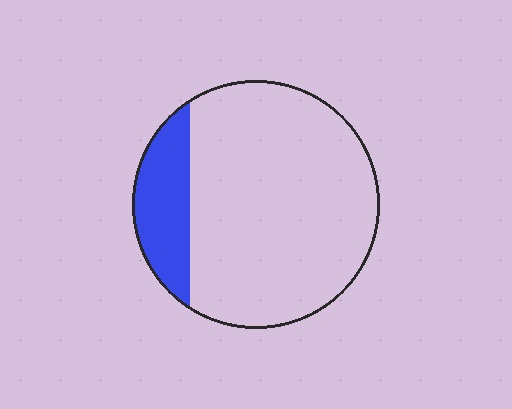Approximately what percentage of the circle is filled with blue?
Approximately 20%.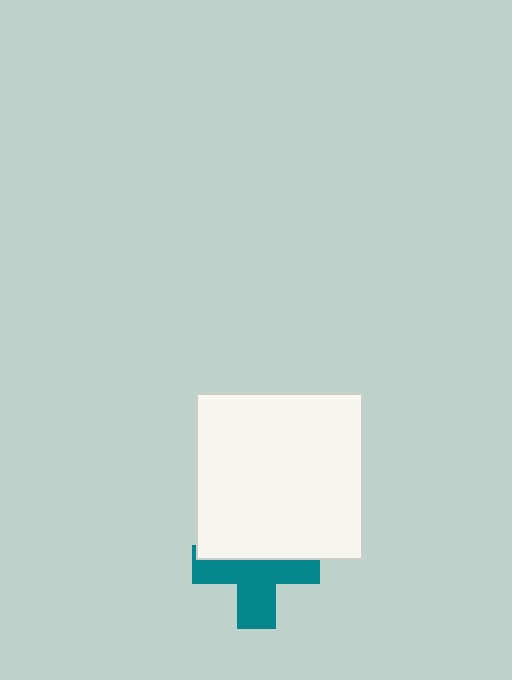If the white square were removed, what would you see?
You would see the complete teal cross.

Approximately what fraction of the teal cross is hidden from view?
Roughly 41% of the teal cross is hidden behind the white square.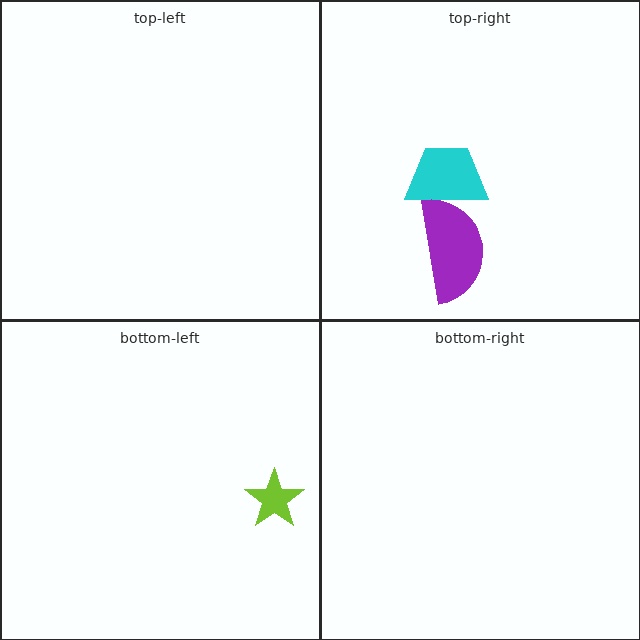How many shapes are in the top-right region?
2.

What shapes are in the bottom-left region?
The lime star.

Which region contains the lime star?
The bottom-left region.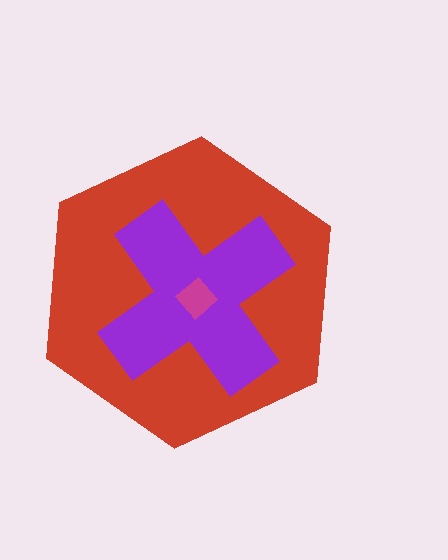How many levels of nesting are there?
3.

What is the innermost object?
The magenta diamond.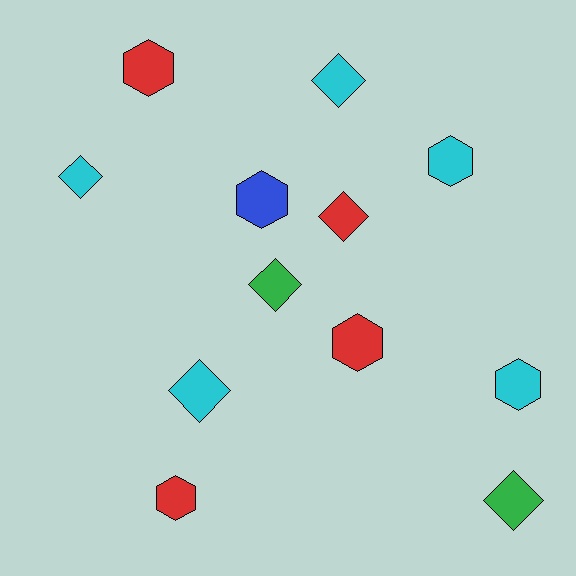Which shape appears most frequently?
Hexagon, with 6 objects.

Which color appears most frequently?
Cyan, with 5 objects.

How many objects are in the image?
There are 12 objects.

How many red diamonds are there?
There is 1 red diamond.